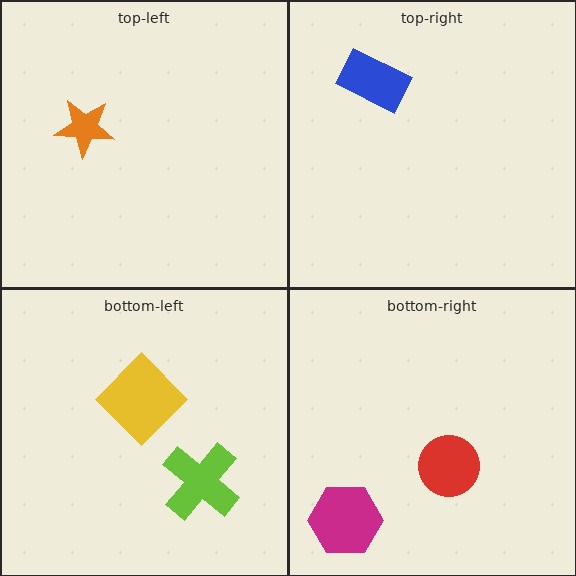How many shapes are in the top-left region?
1.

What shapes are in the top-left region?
The orange star.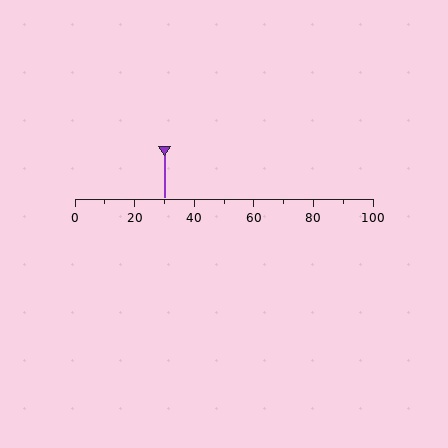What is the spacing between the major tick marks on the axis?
The major ticks are spaced 20 apart.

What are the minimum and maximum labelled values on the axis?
The axis runs from 0 to 100.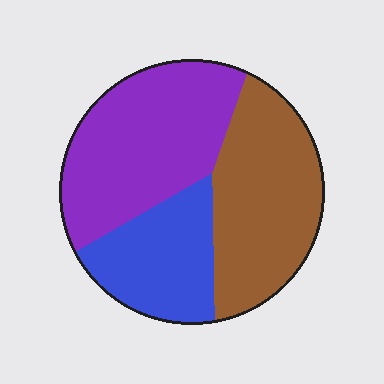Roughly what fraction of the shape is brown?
Brown takes up about three eighths (3/8) of the shape.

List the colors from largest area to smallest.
From largest to smallest: purple, brown, blue.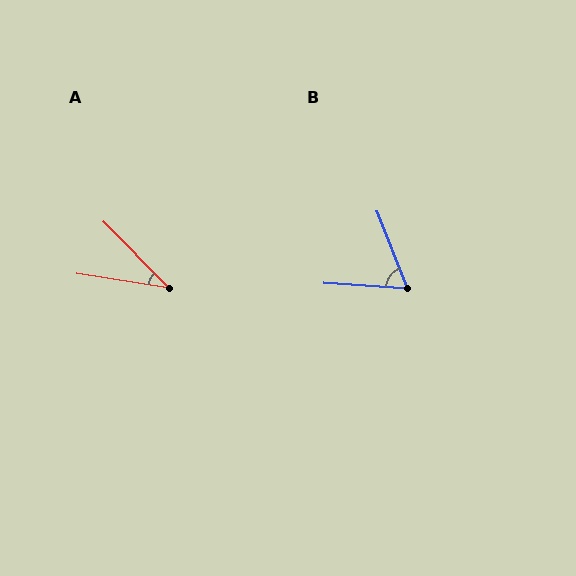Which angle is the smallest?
A, at approximately 36 degrees.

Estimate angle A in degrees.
Approximately 36 degrees.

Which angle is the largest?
B, at approximately 65 degrees.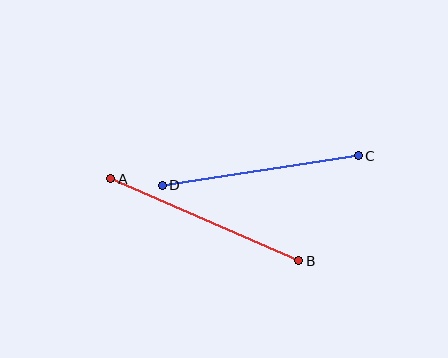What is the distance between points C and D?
The distance is approximately 198 pixels.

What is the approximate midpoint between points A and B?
The midpoint is at approximately (205, 220) pixels.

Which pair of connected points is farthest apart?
Points A and B are farthest apart.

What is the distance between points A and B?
The distance is approximately 205 pixels.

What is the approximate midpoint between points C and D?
The midpoint is at approximately (260, 170) pixels.